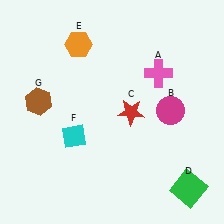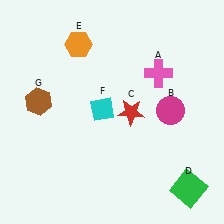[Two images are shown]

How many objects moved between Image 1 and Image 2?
1 object moved between the two images.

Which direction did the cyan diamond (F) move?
The cyan diamond (F) moved right.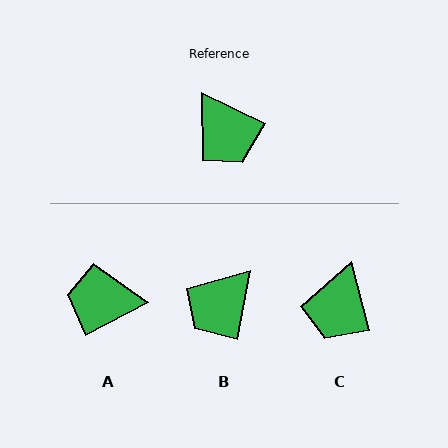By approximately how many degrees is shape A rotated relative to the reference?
Approximately 126 degrees clockwise.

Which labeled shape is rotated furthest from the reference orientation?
A, about 126 degrees away.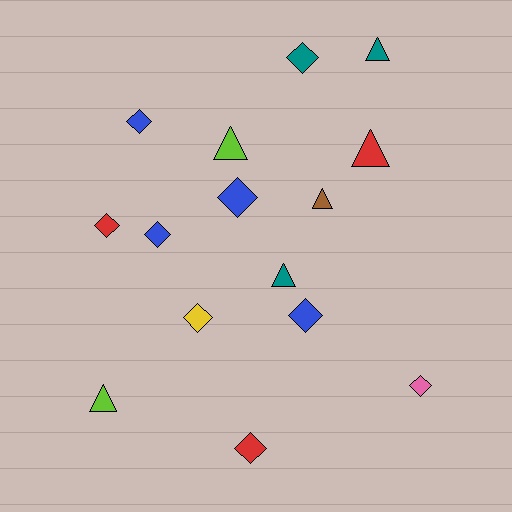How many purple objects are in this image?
There are no purple objects.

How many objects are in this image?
There are 15 objects.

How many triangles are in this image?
There are 6 triangles.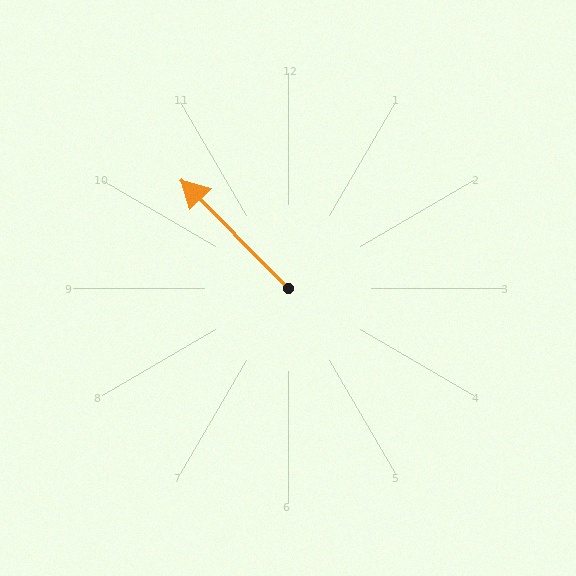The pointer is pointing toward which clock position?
Roughly 11 o'clock.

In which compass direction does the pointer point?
Northwest.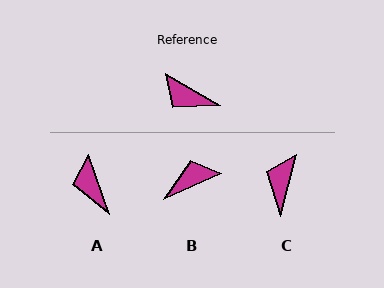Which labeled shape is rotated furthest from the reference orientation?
B, about 126 degrees away.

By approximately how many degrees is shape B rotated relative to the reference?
Approximately 126 degrees clockwise.